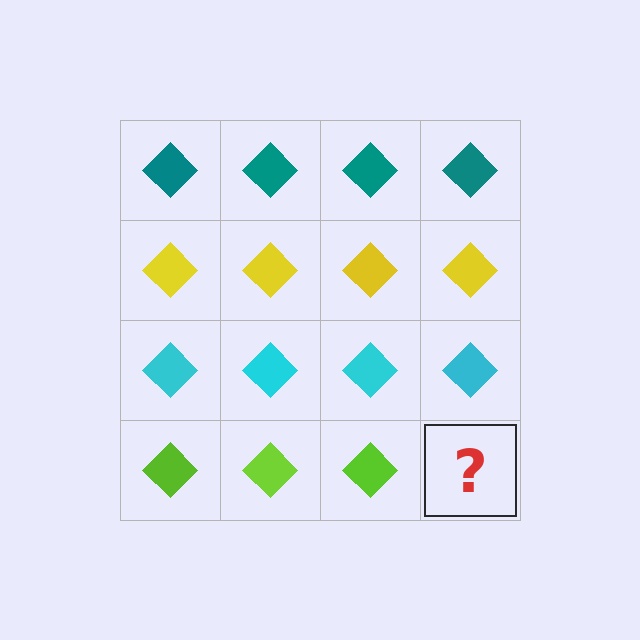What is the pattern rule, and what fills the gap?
The rule is that each row has a consistent color. The gap should be filled with a lime diamond.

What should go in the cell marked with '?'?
The missing cell should contain a lime diamond.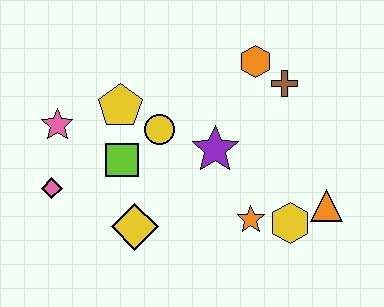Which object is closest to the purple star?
The yellow circle is closest to the purple star.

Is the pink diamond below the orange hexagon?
Yes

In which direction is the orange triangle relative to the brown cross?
The orange triangle is below the brown cross.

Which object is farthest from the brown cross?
The pink diamond is farthest from the brown cross.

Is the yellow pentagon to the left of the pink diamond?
No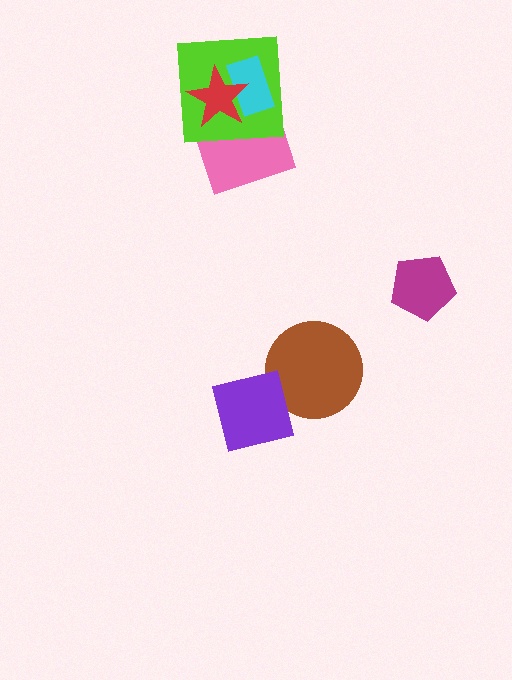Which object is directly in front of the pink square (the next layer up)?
The lime square is directly in front of the pink square.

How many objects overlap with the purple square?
1 object overlaps with the purple square.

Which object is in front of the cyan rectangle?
The red star is in front of the cyan rectangle.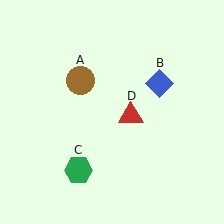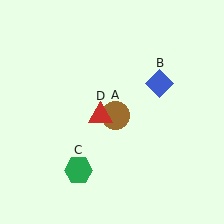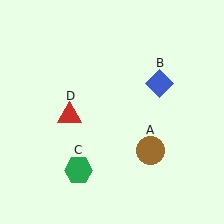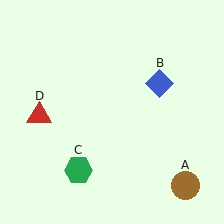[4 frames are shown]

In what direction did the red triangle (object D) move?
The red triangle (object D) moved left.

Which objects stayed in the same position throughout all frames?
Blue diamond (object B) and green hexagon (object C) remained stationary.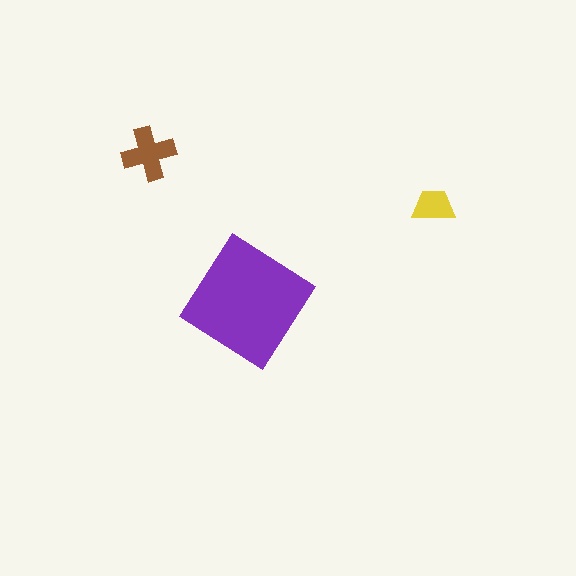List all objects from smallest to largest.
The yellow trapezoid, the brown cross, the purple diamond.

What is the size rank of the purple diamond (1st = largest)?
1st.